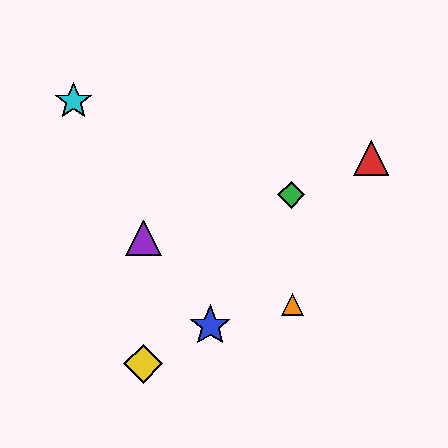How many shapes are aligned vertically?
2 shapes (the yellow diamond, the purple triangle) are aligned vertically.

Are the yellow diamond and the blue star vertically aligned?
No, the yellow diamond is at x≈143 and the blue star is at x≈210.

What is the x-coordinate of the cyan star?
The cyan star is at x≈74.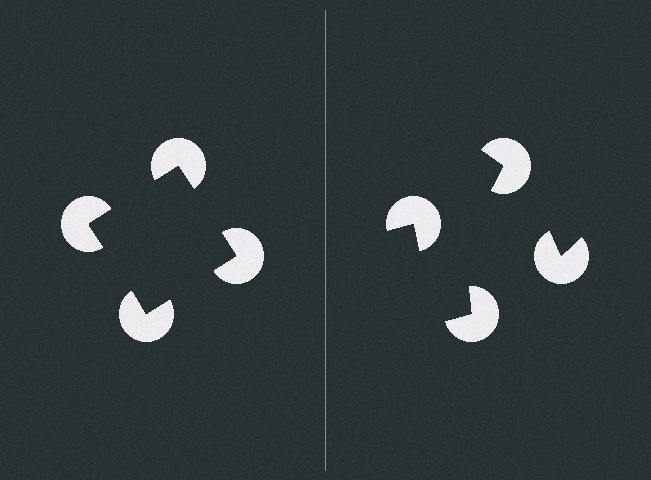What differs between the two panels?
The pac-man discs are positioned identically on both sides; only the wedge orientations differ. On the left they align to a square; on the right they are misaligned.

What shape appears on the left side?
An illusory square.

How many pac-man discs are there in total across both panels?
8 — 4 on each side.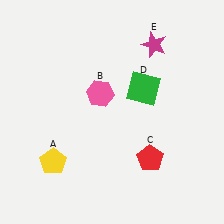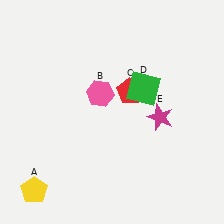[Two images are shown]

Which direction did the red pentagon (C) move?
The red pentagon (C) moved up.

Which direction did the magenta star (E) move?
The magenta star (E) moved down.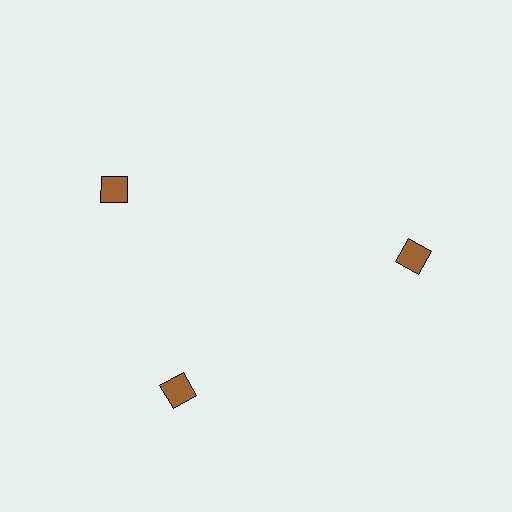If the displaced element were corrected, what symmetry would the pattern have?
It would have 3-fold rotational symmetry — the pattern would map onto itself every 120 degrees.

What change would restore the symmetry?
The symmetry would be restored by rotating it back into even spacing with its neighbors so that all 3 squares sit at equal angles and equal distance from the center.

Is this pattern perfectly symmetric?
No. The 3 brown squares are arranged in a ring, but one element near the 11 o'clock position is rotated out of alignment along the ring, breaking the 3-fold rotational symmetry.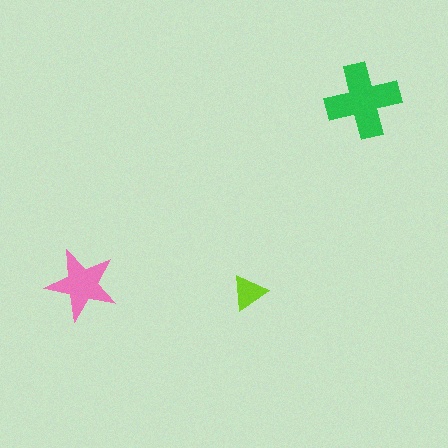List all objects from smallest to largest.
The lime triangle, the pink star, the green cross.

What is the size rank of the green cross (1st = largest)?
1st.